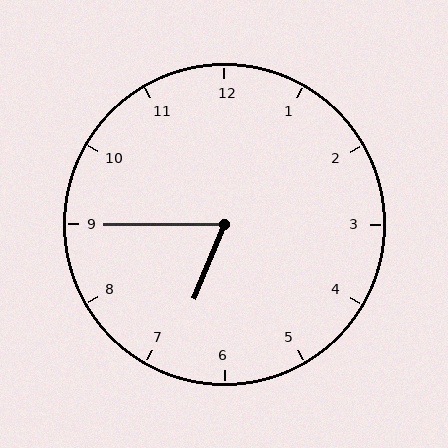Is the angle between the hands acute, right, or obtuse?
It is acute.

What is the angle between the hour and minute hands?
Approximately 68 degrees.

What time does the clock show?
6:45.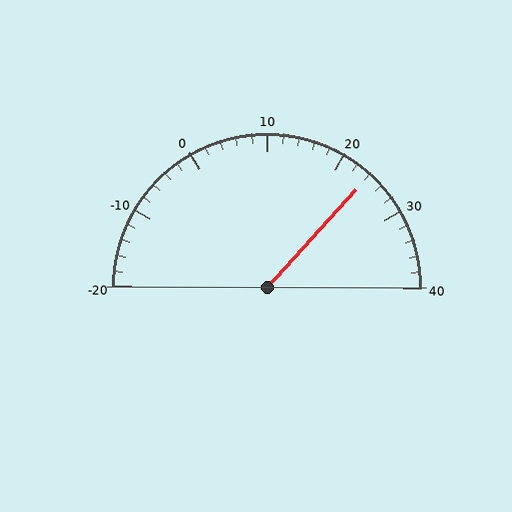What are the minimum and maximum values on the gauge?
The gauge ranges from -20 to 40.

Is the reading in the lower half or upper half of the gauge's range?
The reading is in the upper half of the range (-20 to 40).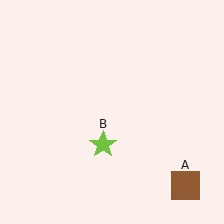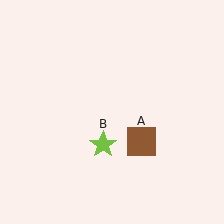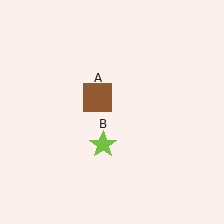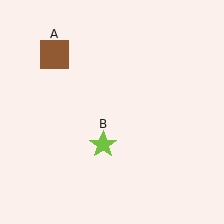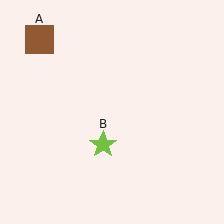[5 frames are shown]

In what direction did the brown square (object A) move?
The brown square (object A) moved up and to the left.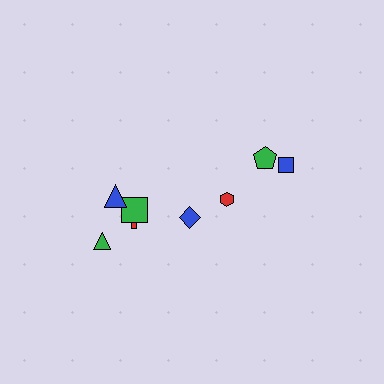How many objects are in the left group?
There are 6 objects.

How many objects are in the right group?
There are 3 objects.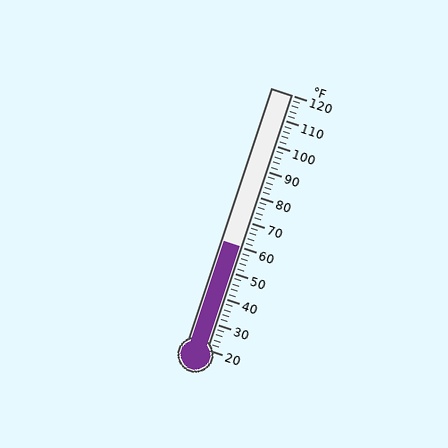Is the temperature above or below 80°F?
The temperature is below 80°F.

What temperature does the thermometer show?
The thermometer shows approximately 60°F.